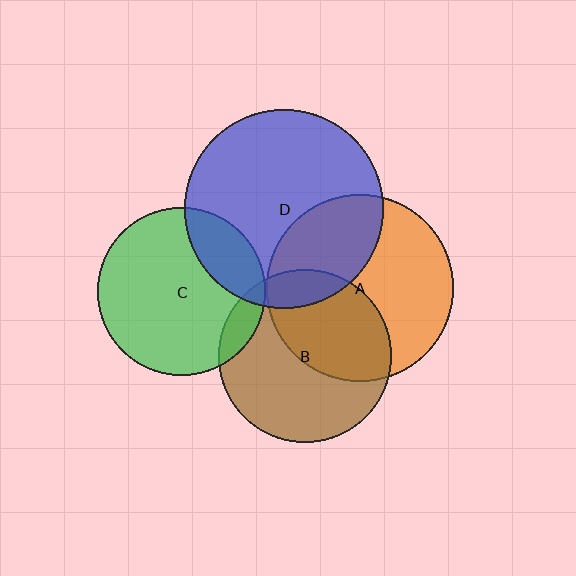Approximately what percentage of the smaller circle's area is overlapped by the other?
Approximately 35%.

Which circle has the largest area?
Circle D (blue).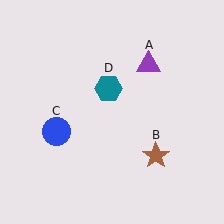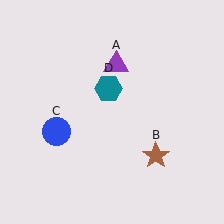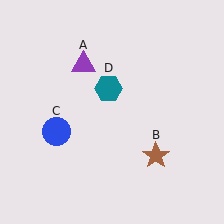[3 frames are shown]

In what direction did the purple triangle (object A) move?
The purple triangle (object A) moved left.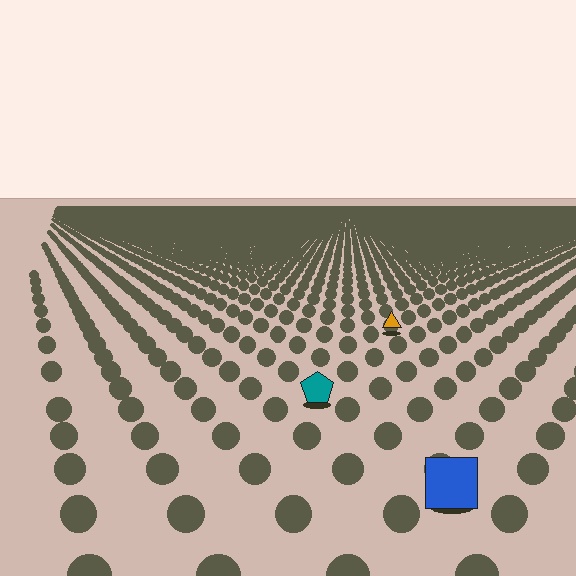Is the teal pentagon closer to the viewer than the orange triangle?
Yes. The teal pentagon is closer — you can tell from the texture gradient: the ground texture is coarser near it.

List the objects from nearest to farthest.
From nearest to farthest: the blue square, the teal pentagon, the orange triangle.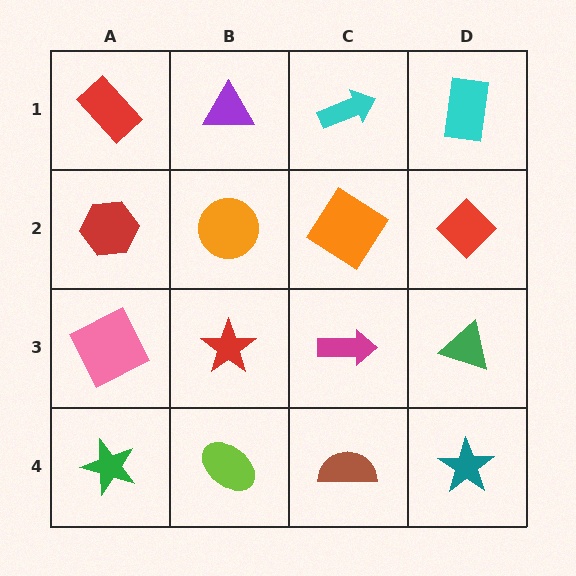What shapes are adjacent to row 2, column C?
A cyan arrow (row 1, column C), a magenta arrow (row 3, column C), an orange circle (row 2, column B), a red diamond (row 2, column D).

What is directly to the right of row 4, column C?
A teal star.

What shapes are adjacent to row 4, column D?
A green triangle (row 3, column D), a brown semicircle (row 4, column C).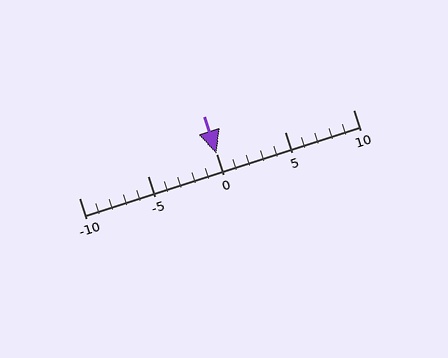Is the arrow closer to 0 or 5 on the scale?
The arrow is closer to 0.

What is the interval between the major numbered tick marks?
The major tick marks are spaced 5 units apart.